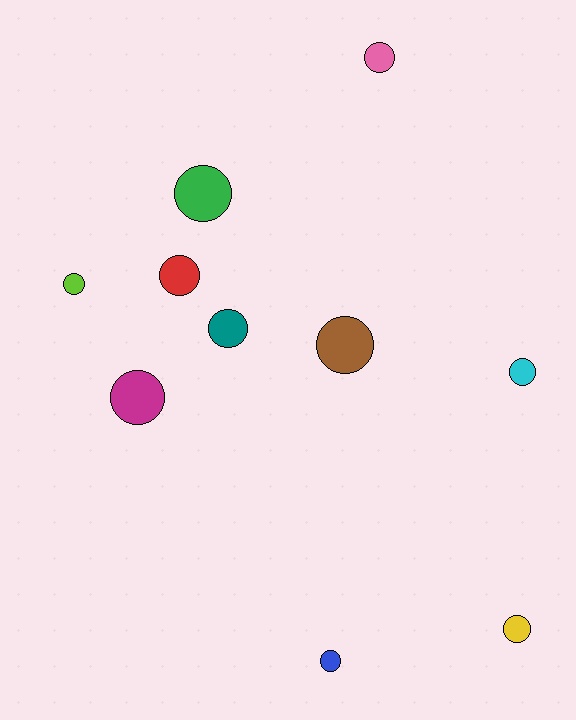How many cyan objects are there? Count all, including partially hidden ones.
There is 1 cyan object.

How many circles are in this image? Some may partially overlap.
There are 10 circles.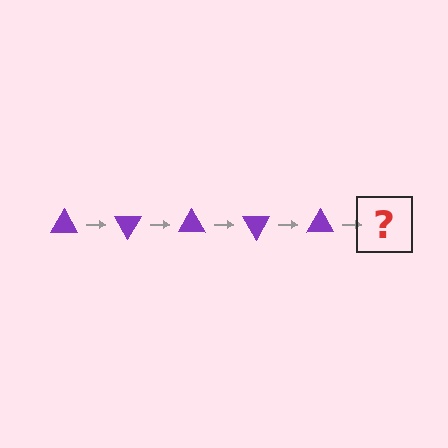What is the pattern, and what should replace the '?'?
The pattern is that the triangle rotates 60 degrees each step. The '?' should be a purple triangle rotated 300 degrees.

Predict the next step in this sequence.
The next step is a purple triangle rotated 300 degrees.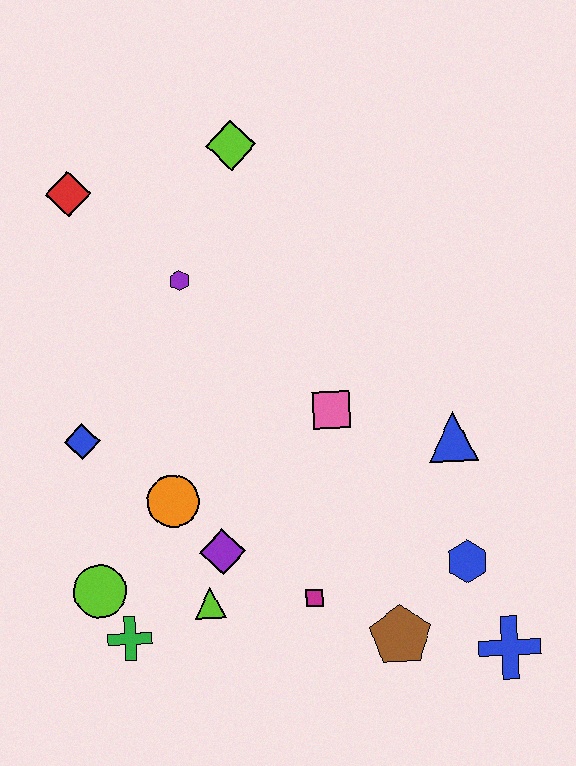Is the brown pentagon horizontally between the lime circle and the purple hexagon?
No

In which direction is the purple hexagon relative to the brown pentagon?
The purple hexagon is above the brown pentagon.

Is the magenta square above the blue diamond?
No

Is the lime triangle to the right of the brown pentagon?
No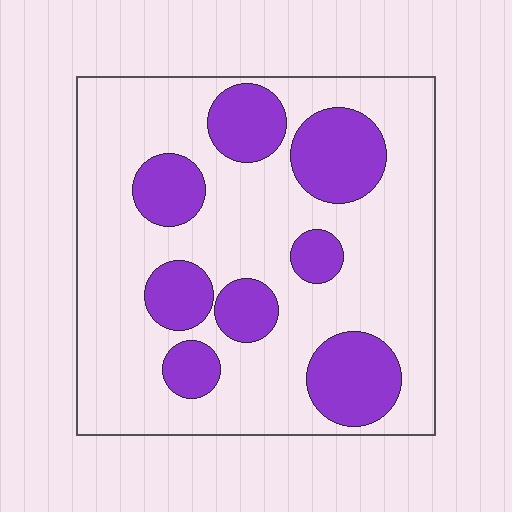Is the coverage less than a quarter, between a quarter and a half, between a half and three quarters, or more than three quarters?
Between a quarter and a half.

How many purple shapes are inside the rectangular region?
8.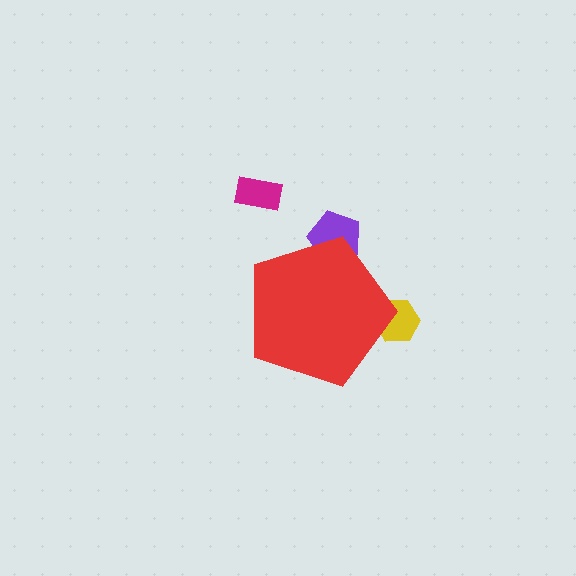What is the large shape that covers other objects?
A red pentagon.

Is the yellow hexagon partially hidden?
Yes, the yellow hexagon is partially hidden behind the red pentagon.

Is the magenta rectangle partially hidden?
No, the magenta rectangle is fully visible.